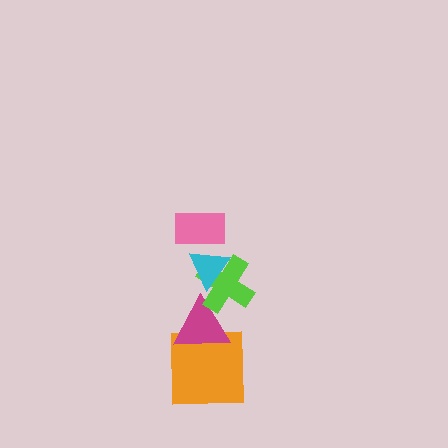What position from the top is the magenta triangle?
The magenta triangle is 4th from the top.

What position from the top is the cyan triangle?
The cyan triangle is 2nd from the top.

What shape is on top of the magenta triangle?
The lime cross is on top of the magenta triangle.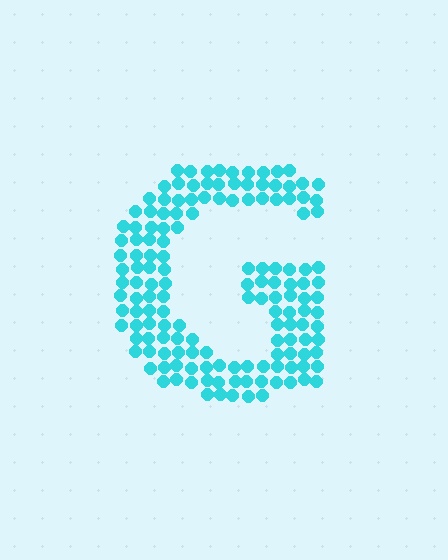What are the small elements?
The small elements are circles.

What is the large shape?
The large shape is the letter G.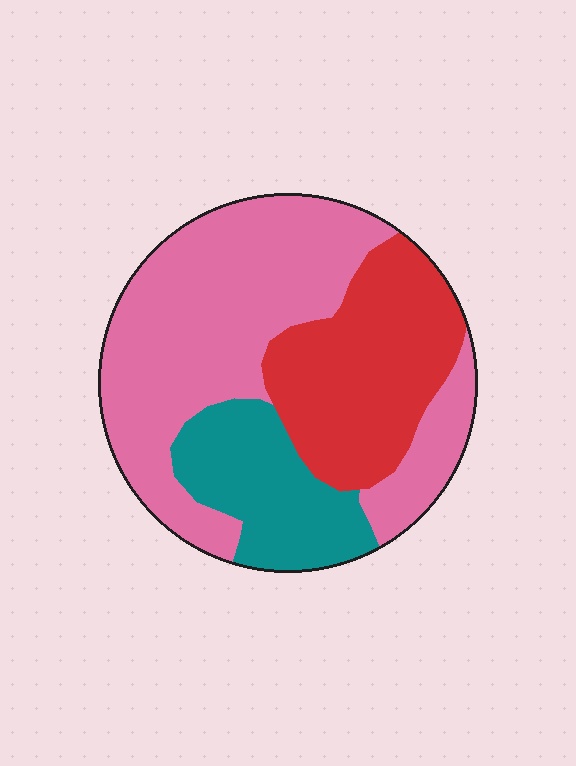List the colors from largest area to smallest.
From largest to smallest: pink, red, teal.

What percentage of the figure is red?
Red covers 28% of the figure.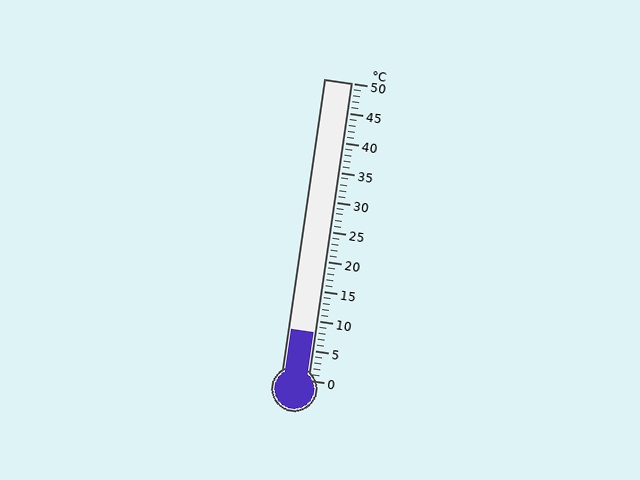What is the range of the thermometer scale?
The thermometer scale ranges from 0°C to 50°C.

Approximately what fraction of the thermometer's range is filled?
The thermometer is filled to approximately 15% of its range.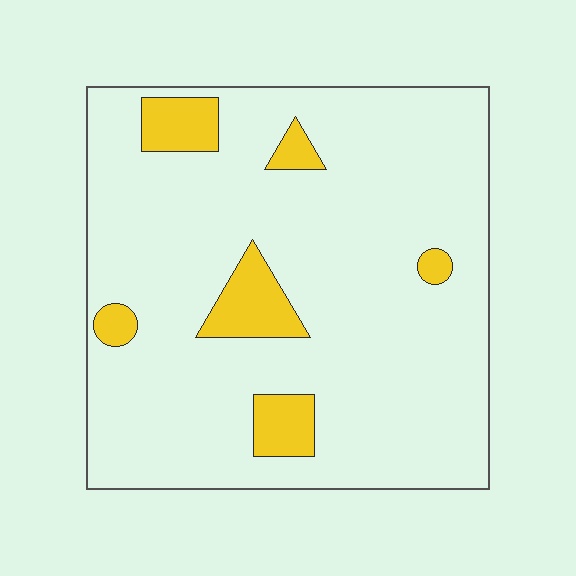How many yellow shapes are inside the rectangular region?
6.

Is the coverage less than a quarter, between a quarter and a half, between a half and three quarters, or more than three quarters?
Less than a quarter.